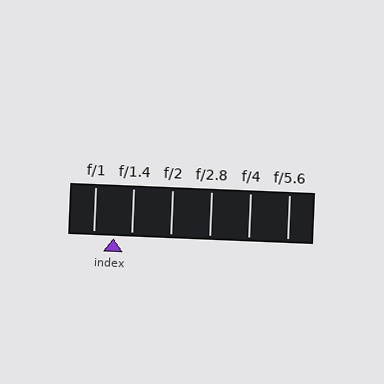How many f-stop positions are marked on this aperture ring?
There are 6 f-stop positions marked.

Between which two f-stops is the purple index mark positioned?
The index mark is between f/1 and f/1.4.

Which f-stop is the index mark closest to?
The index mark is closest to f/1.4.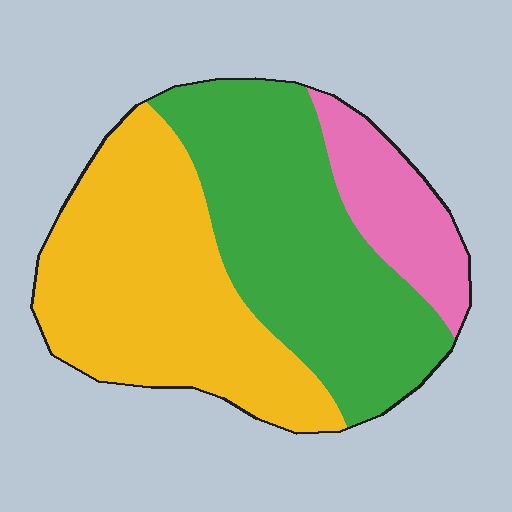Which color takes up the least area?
Pink, at roughly 15%.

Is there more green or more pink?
Green.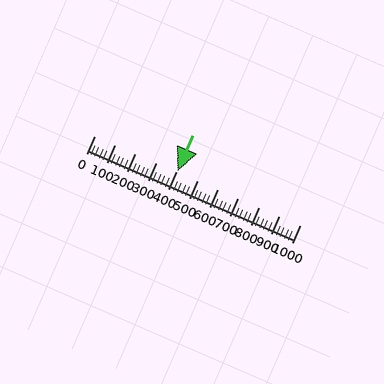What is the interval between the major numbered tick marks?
The major tick marks are spaced 100 units apart.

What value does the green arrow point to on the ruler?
The green arrow points to approximately 404.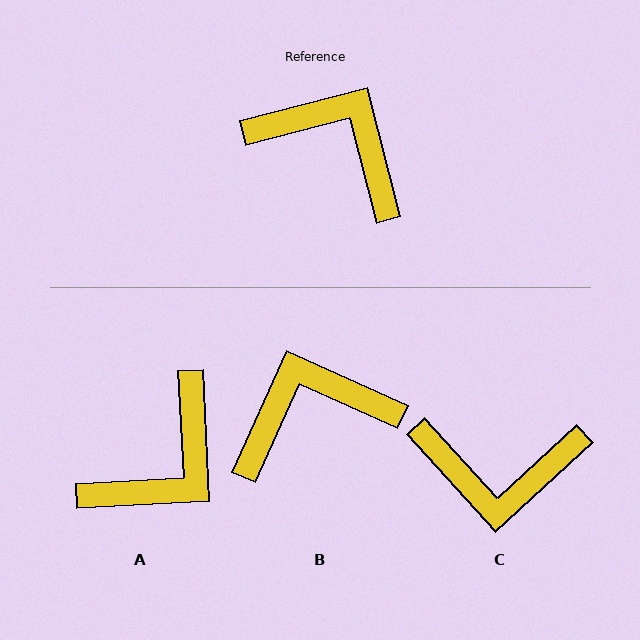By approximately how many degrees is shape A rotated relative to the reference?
Approximately 101 degrees clockwise.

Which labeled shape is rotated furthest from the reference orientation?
C, about 152 degrees away.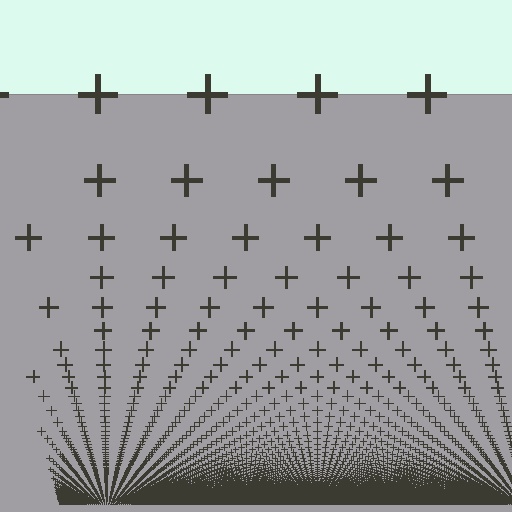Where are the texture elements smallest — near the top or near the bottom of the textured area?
Near the bottom.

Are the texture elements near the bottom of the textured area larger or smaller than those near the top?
Smaller. The gradient is inverted — elements near the bottom are smaller and denser.